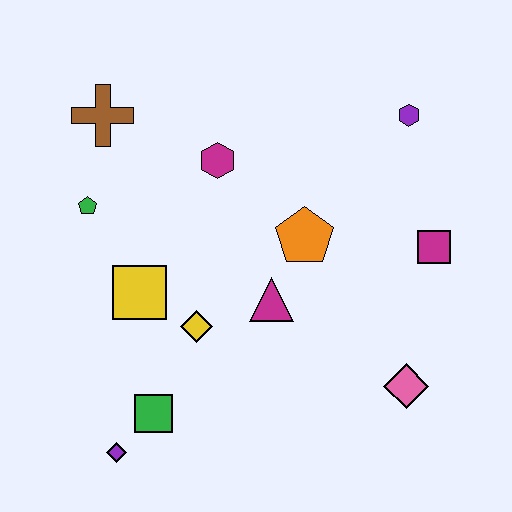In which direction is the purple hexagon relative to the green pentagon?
The purple hexagon is to the right of the green pentagon.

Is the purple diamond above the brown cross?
No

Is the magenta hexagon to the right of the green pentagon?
Yes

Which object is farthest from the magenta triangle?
The brown cross is farthest from the magenta triangle.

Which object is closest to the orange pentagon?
The magenta triangle is closest to the orange pentagon.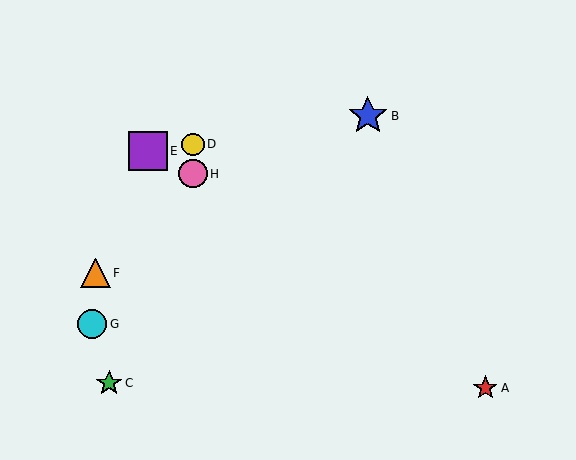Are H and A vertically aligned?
No, H is at x≈193 and A is at x≈485.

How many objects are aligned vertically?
2 objects (D, H) are aligned vertically.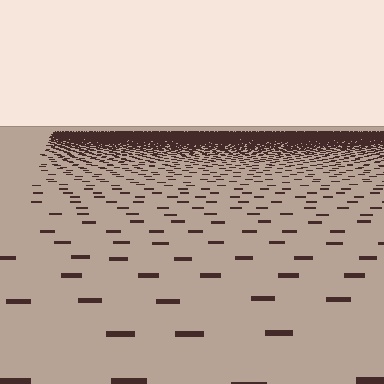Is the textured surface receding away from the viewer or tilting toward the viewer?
The surface is receding away from the viewer. Texture elements get smaller and denser toward the top.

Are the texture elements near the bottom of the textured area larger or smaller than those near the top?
Larger. Near the bottom, elements are closer to the viewer and appear at a bigger on-screen size.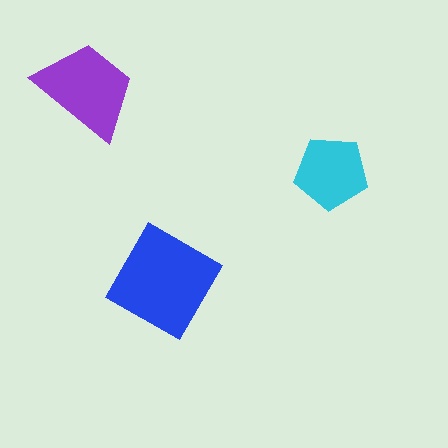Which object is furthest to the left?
The purple trapezoid is leftmost.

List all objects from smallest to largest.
The cyan pentagon, the purple trapezoid, the blue diamond.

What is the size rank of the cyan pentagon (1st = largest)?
3rd.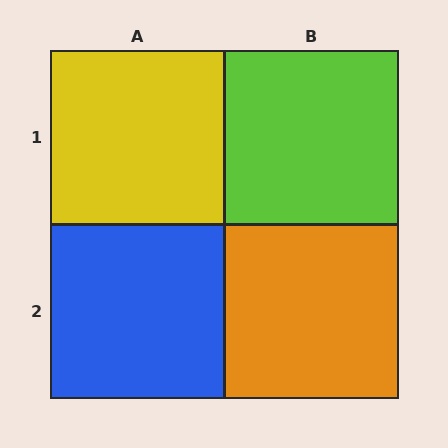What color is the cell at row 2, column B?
Orange.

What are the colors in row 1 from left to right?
Yellow, lime.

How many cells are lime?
1 cell is lime.